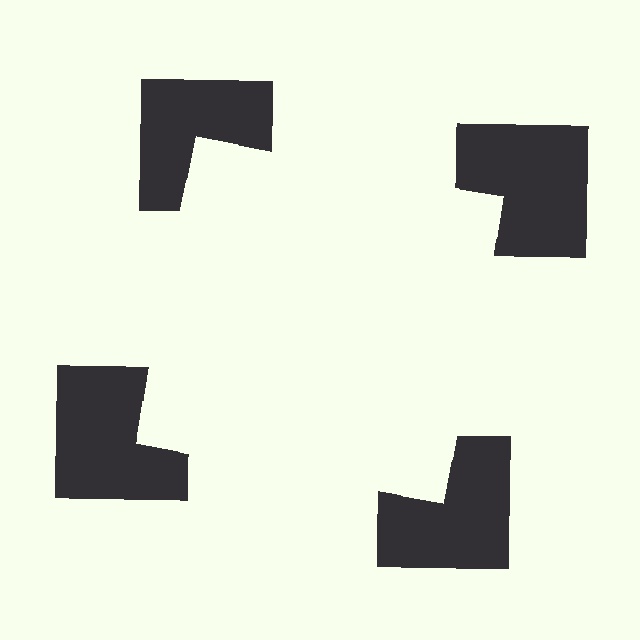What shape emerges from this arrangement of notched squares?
An illusory square — its edges are inferred from the aligned wedge cuts in the notched squares, not physically drawn.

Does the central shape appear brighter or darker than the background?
It typically appears slightly brighter than the background, even though no actual brightness change is drawn.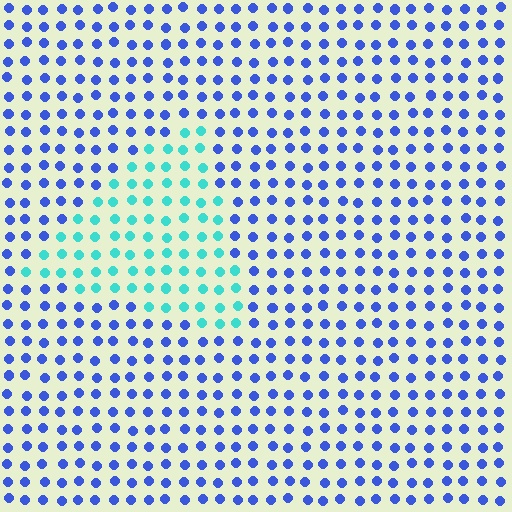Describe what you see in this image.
The image is filled with small blue elements in a uniform arrangement. A triangle-shaped region is visible where the elements are tinted to a slightly different hue, forming a subtle color boundary.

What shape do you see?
I see a triangle.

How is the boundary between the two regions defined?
The boundary is defined purely by a slight shift in hue (about 55 degrees). Spacing, size, and orientation are identical on both sides.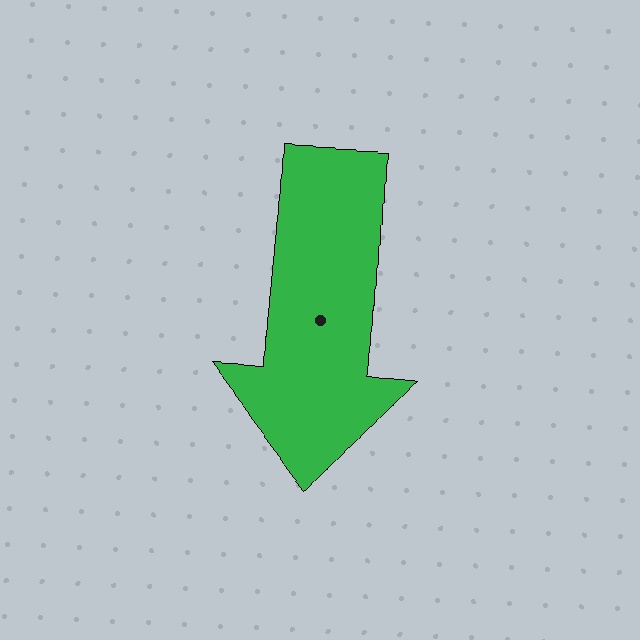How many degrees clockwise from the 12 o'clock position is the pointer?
Approximately 183 degrees.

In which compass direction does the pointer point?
South.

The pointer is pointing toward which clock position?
Roughly 6 o'clock.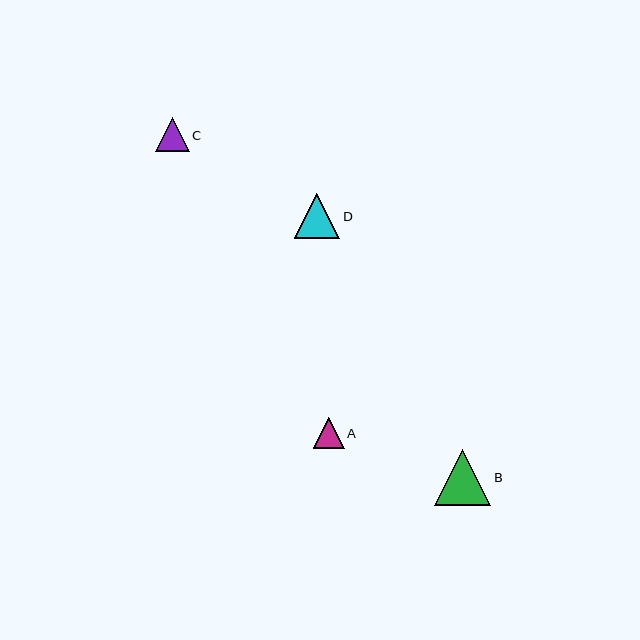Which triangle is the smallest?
Triangle A is the smallest with a size of approximately 31 pixels.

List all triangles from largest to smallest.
From largest to smallest: B, D, C, A.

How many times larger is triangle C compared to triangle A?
Triangle C is approximately 1.1 times the size of triangle A.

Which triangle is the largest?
Triangle B is the largest with a size of approximately 56 pixels.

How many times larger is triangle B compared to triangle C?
Triangle B is approximately 1.6 times the size of triangle C.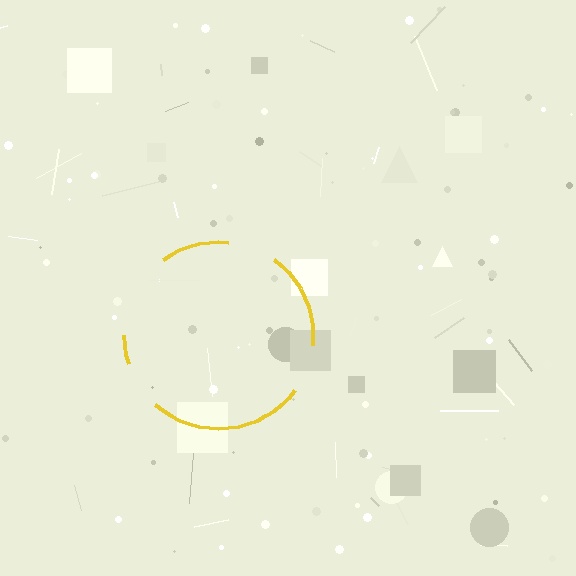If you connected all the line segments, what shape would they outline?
They would outline a circle.